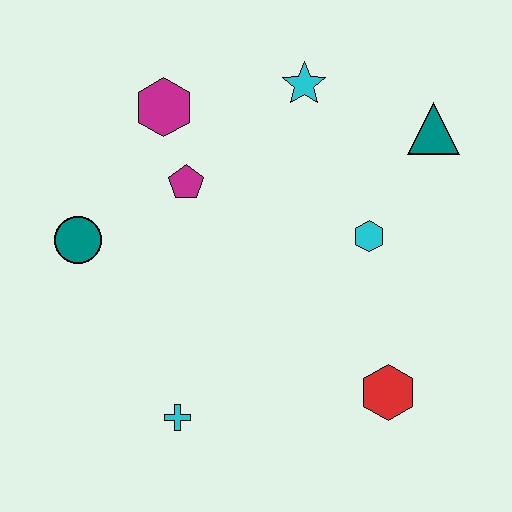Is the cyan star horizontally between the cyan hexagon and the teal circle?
Yes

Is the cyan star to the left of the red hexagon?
Yes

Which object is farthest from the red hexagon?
The magenta hexagon is farthest from the red hexagon.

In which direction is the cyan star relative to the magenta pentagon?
The cyan star is to the right of the magenta pentagon.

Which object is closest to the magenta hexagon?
The magenta pentagon is closest to the magenta hexagon.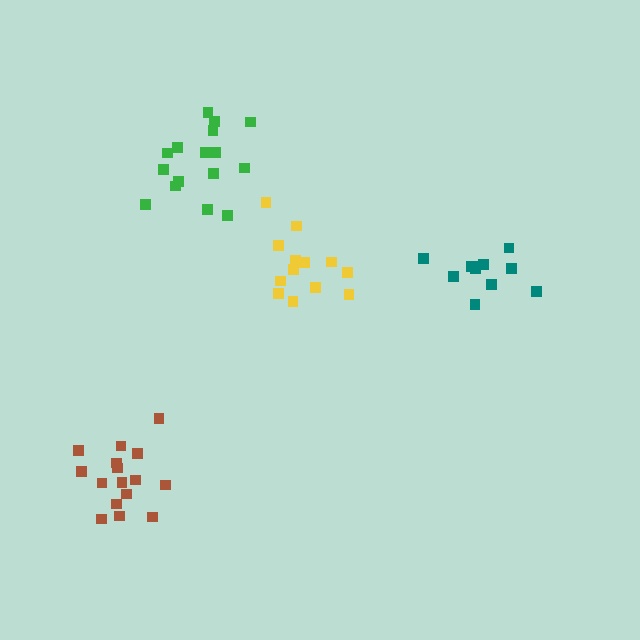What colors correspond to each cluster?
The clusters are colored: teal, brown, green, yellow.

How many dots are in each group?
Group 1: 11 dots, Group 2: 17 dots, Group 3: 16 dots, Group 4: 13 dots (57 total).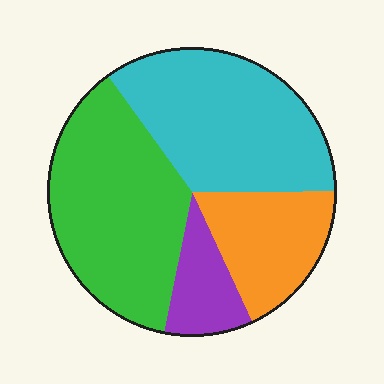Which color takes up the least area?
Purple, at roughly 10%.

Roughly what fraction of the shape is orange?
Orange takes up about one sixth (1/6) of the shape.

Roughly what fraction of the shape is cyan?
Cyan takes up about one third (1/3) of the shape.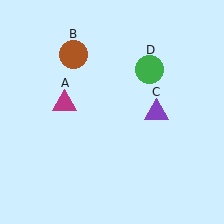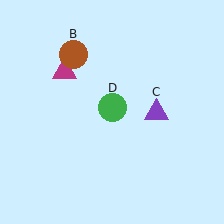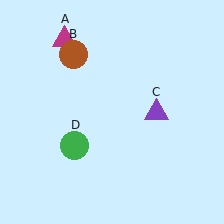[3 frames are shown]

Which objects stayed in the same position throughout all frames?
Brown circle (object B) and purple triangle (object C) remained stationary.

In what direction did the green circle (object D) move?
The green circle (object D) moved down and to the left.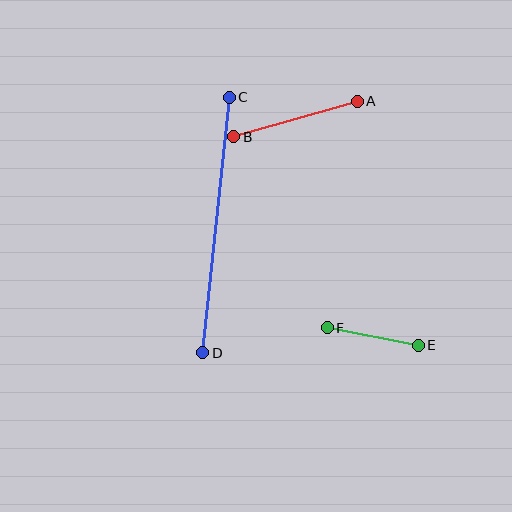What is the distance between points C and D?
The distance is approximately 257 pixels.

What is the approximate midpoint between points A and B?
The midpoint is at approximately (295, 119) pixels.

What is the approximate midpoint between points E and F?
The midpoint is at approximately (373, 336) pixels.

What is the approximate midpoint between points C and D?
The midpoint is at approximately (216, 225) pixels.